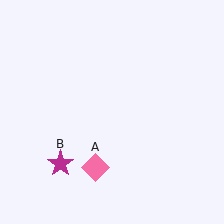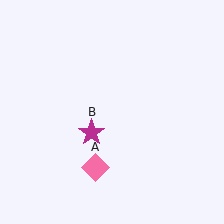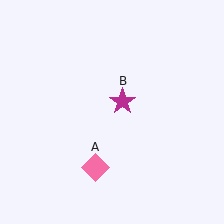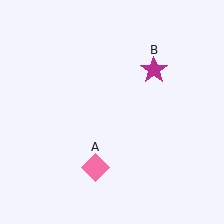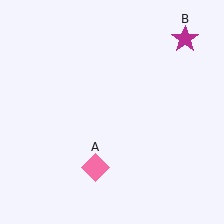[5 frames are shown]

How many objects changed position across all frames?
1 object changed position: magenta star (object B).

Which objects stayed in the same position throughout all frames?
Pink diamond (object A) remained stationary.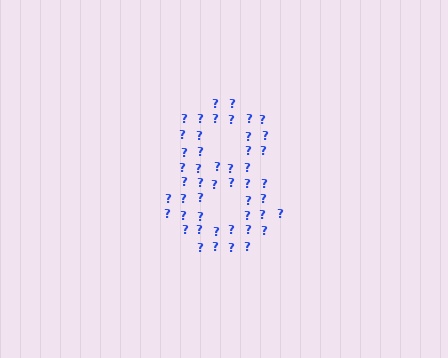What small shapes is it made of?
It is made of small question marks.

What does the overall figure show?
The overall figure shows the digit 8.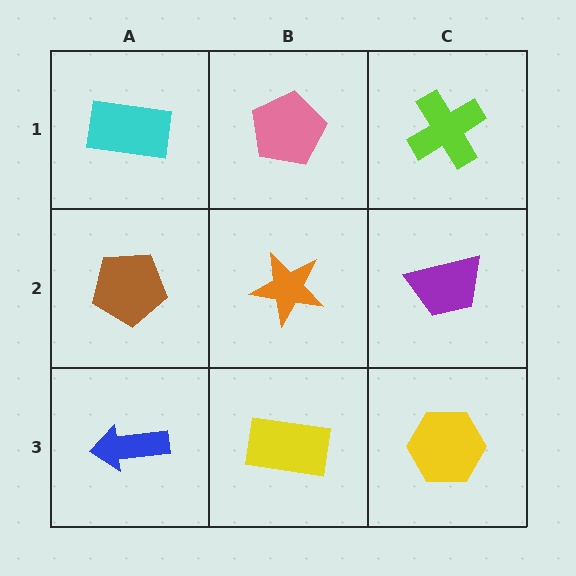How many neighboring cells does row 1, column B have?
3.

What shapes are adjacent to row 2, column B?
A pink pentagon (row 1, column B), a yellow rectangle (row 3, column B), a brown pentagon (row 2, column A), a purple trapezoid (row 2, column C).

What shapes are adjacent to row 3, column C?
A purple trapezoid (row 2, column C), a yellow rectangle (row 3, column B).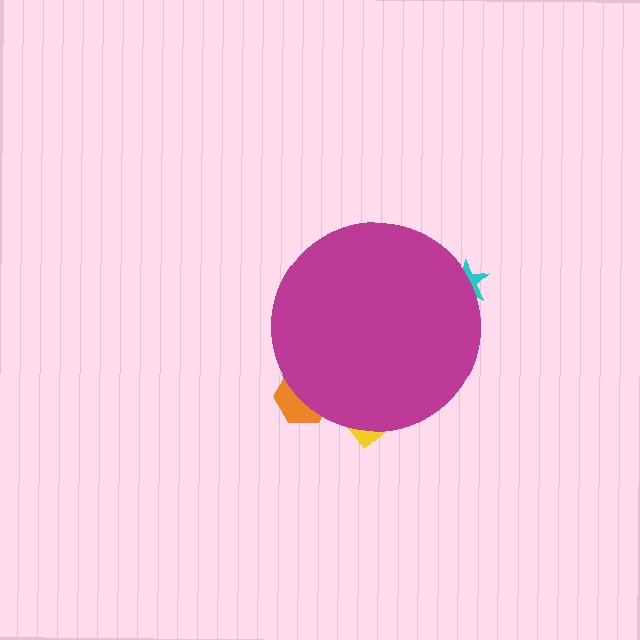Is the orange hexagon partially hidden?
Yes, the orange hexagon is partially hidden behind the magenta circle.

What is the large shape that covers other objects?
A magenta circle.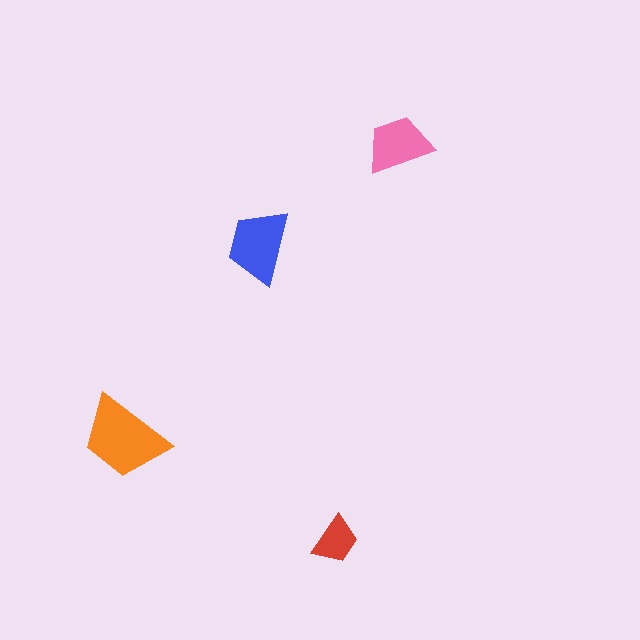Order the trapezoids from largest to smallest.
the orange one, the blue one, the pink one, the red one.